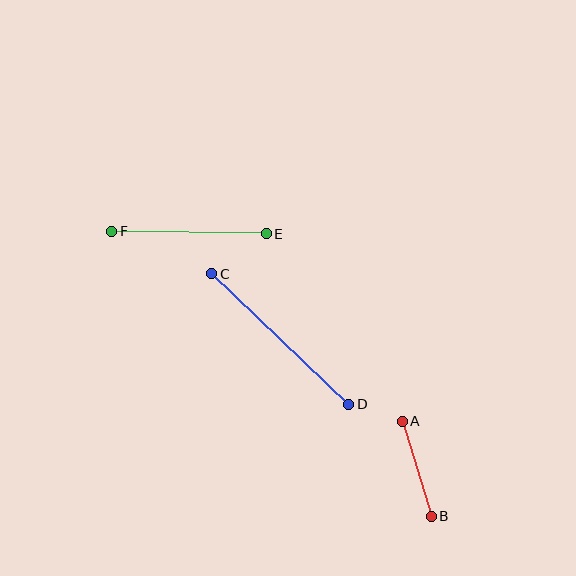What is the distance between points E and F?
The distance is approximately 155 pixels.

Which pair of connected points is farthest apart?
Points C and D are farthest apart.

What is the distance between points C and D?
The distance is approximately 190 pixels.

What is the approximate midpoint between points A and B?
The midpoint is at approximately (417, 469) pixels.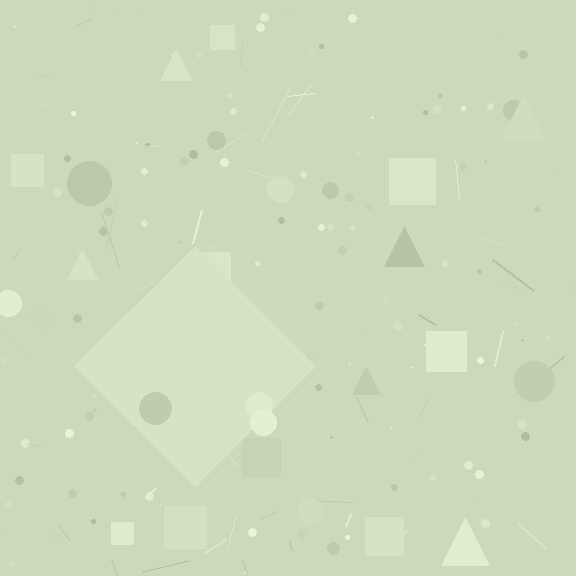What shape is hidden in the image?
A diamond is hidden in the image.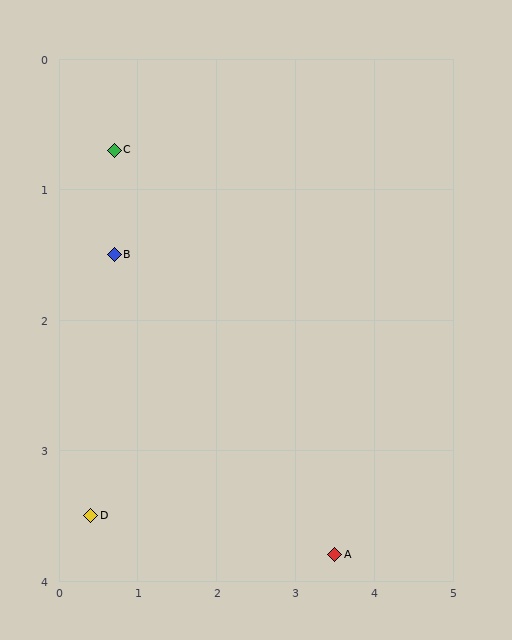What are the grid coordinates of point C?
Point C is at approximately (0.7, 0.7).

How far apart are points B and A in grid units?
Points B and A are about 3.6 grid units apart.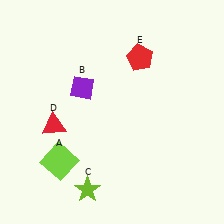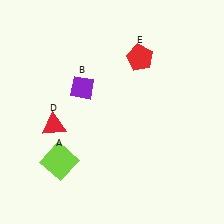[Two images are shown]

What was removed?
The lime star (C) was removed in Image 2.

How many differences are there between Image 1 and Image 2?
There is 1 difference between the two images.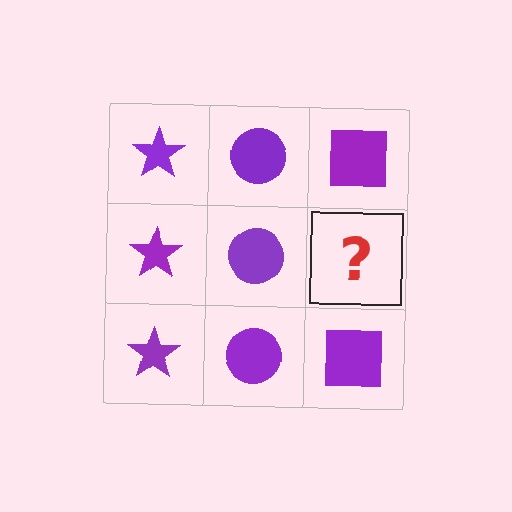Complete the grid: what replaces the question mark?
The question mark should be replaced with a purple square.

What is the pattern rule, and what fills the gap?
The rule is that each column has a consistent shape. The gap should be filled with a purple square.